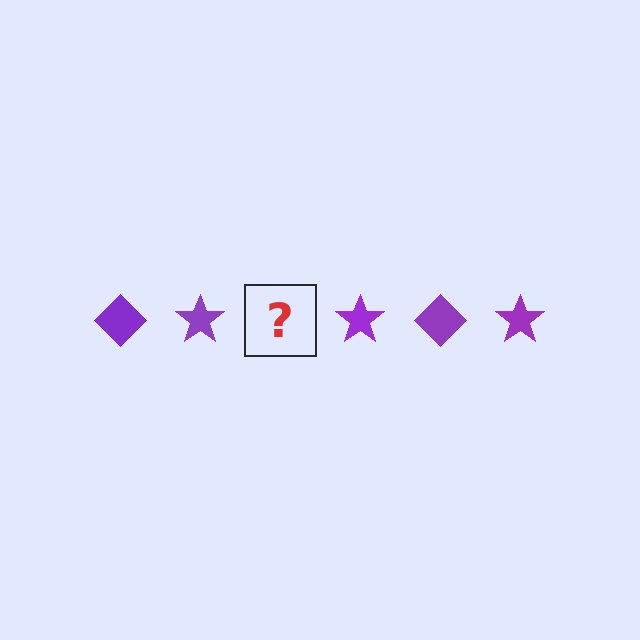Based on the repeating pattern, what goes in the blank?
The blank should be a purple diamond.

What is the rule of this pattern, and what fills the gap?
The rule is that the pattern cycles through diamond, star shapes in purple. The gap should be filled with a purple diamond.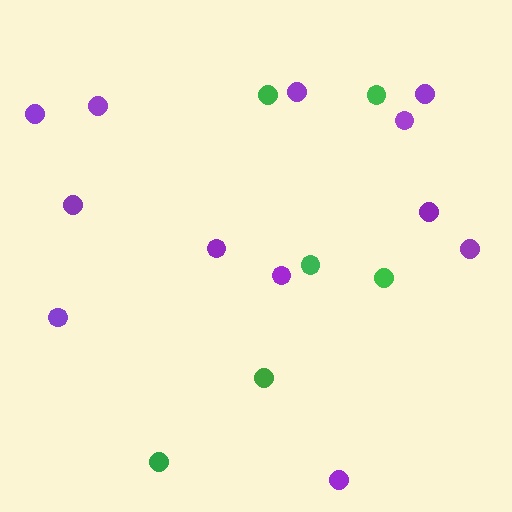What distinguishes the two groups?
There are 2 groups: one group of green circles (6) and one group of purple circles (12).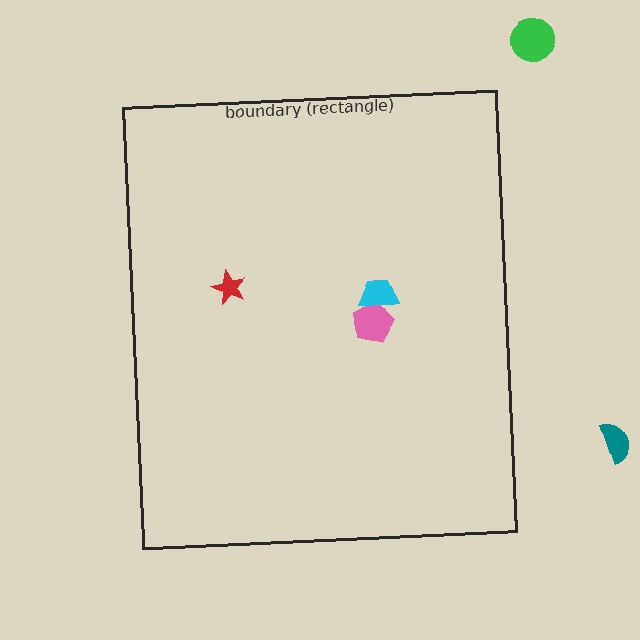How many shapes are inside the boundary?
3 inside, 2 outside.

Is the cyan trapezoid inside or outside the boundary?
Inside.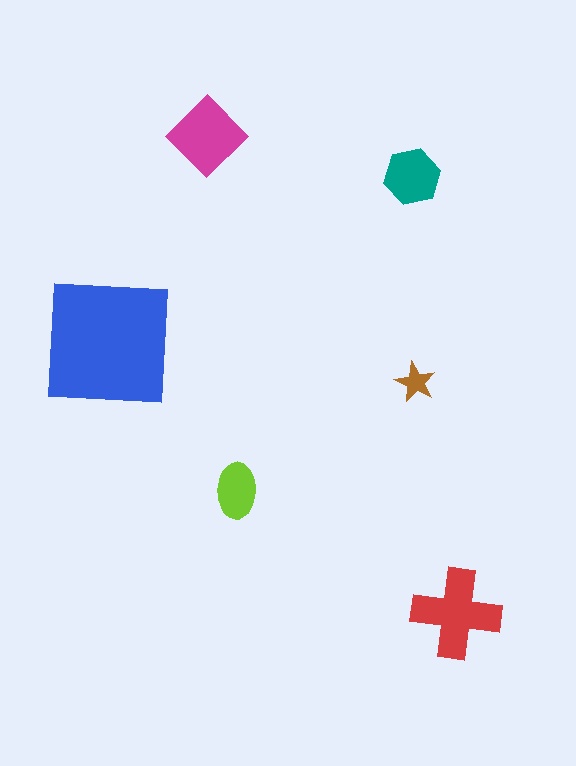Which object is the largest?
The blue square.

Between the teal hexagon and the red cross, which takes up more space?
The red cross.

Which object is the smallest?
The brown star.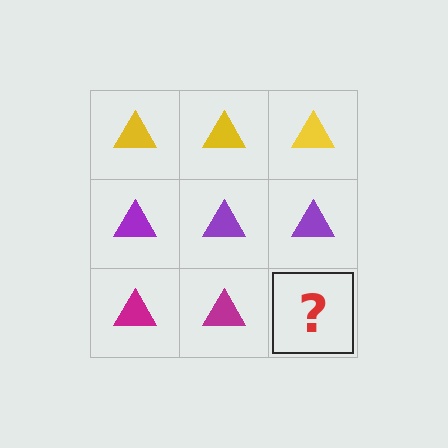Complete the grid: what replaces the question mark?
The question mark should be replaced with a magenta triangle.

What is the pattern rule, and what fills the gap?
The rule is that each row has a consistent color. The gap should be filled with a magenta triangle.